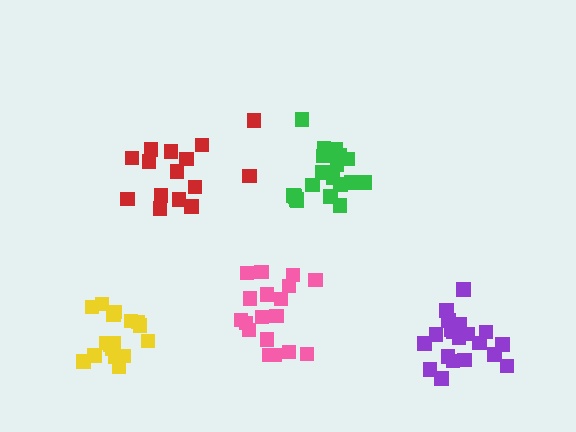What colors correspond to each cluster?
The clusters are colored: red, purple, green, yellow, pink.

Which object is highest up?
The red cluster is topmost.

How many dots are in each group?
Group 1: 15 dots, Group 2: 21 dots, Group 3: 21 dots, Group 4: 17 dots, Group 5: 18 dots (92 total).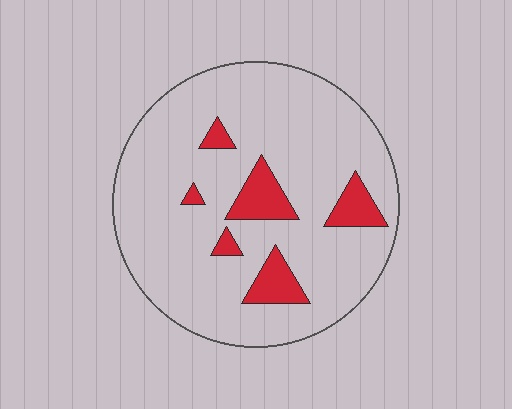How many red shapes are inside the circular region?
6.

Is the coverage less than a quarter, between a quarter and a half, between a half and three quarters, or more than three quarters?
Less than a quarter.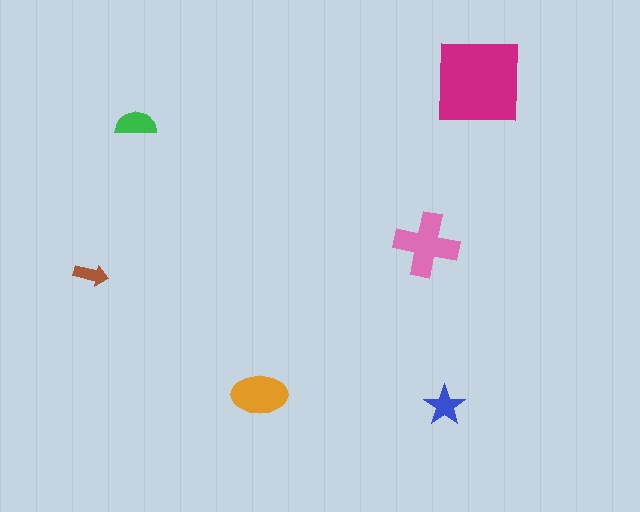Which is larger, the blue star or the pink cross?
The pink cross.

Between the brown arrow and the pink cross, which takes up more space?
The pink cross.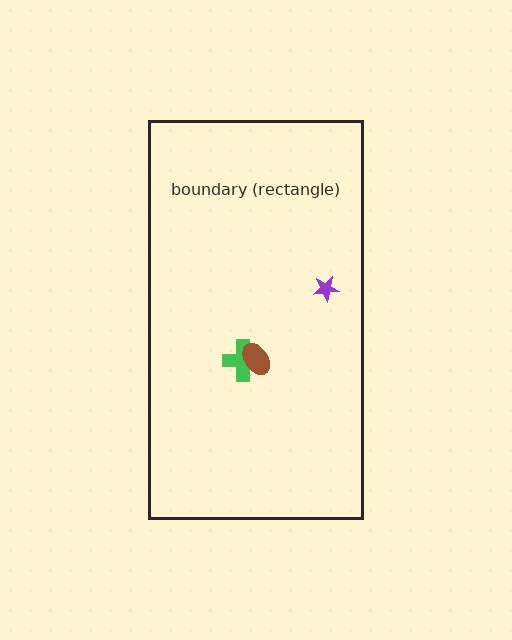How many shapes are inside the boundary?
3 inside, 0 outside.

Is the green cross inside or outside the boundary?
Inside.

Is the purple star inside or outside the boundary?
Inside.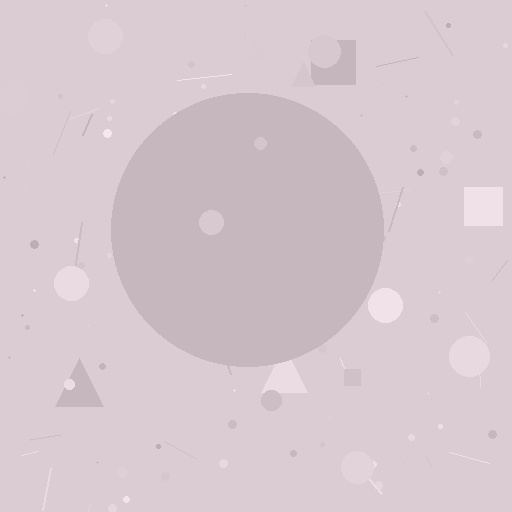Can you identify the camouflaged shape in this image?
The camouflaged shape is a circle.